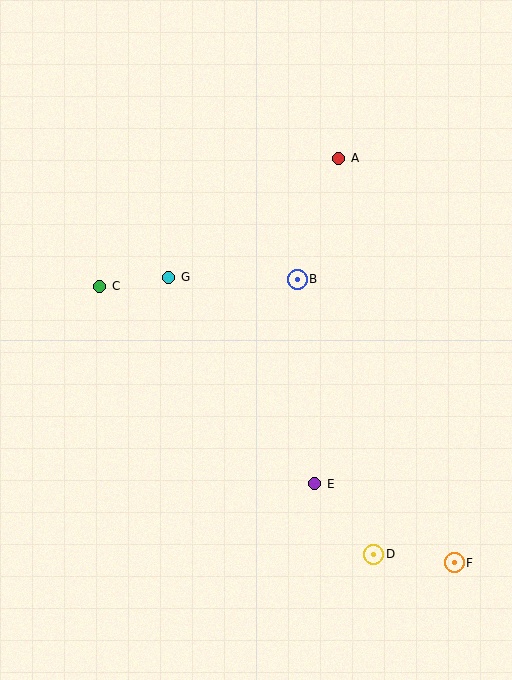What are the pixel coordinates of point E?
Point E is at (315, 484).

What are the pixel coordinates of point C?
Point C is at (100, 286).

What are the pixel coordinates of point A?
Point A is at (339, 158).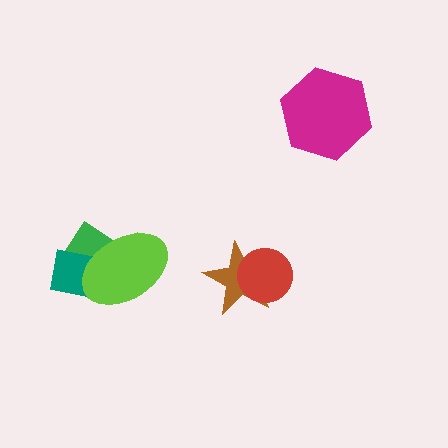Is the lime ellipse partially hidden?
No, no other shape covers it.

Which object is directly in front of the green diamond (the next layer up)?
The teal square is directly in front of the green diamond.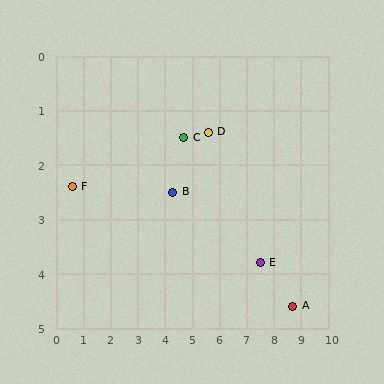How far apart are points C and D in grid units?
Points C and D are about 0.9 grid units apart.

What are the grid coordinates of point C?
Point C is at approximately (4.7, 1.5).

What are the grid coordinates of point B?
Point B is at approximately (4.3, 2.5).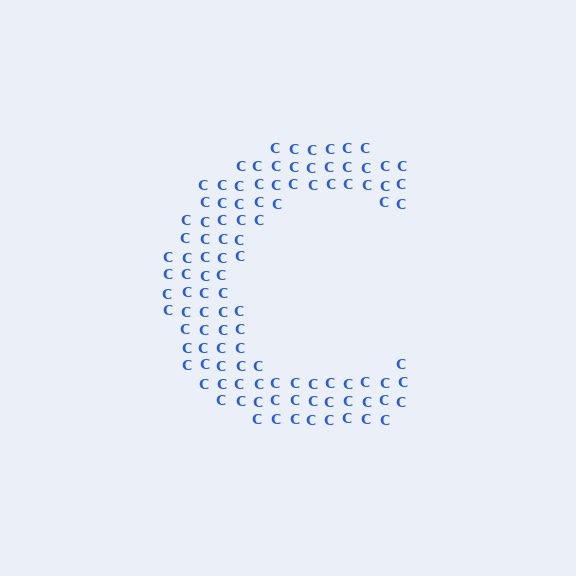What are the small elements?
The small elements are letter C's.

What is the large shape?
The large shape is the letter C.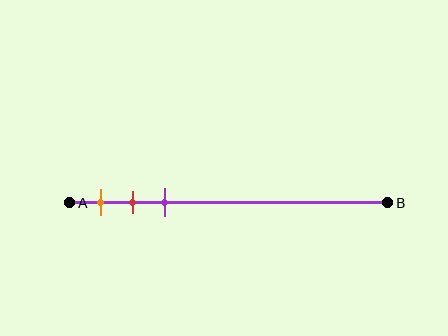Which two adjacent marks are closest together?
The red and purple marks are the closest adjacent pair.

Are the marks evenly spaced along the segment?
Yes, the marks are approximately evenly spaced.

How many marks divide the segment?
There are 3 marks dividing the segment.